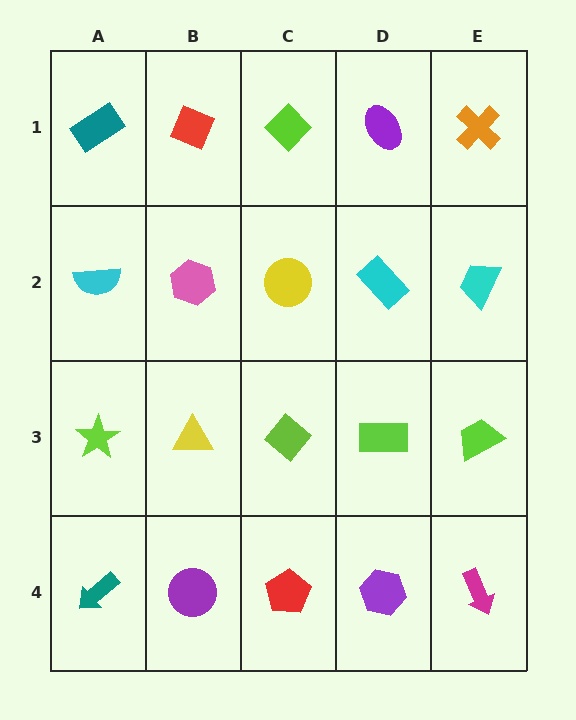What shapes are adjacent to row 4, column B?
A yellow triangle (row 3, column B), a teal arrow (row 4, column A), a red pentagon (row 4, column C).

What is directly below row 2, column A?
A lime star.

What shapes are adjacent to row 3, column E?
A cyan trapezoid (row 2, column E), a magenta arrow (row 4, column E), a lime rectangle (row 3, column D).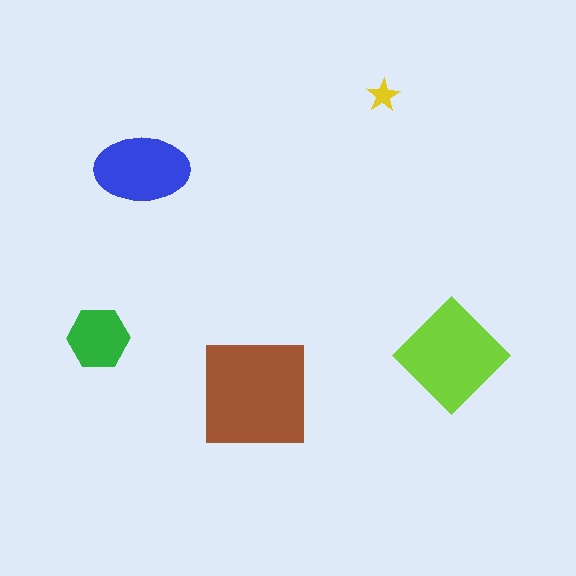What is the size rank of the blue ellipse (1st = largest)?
3rd.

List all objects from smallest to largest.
The yellow star, the green hexagon, the blue ellipse, the lime diamond, the brown square.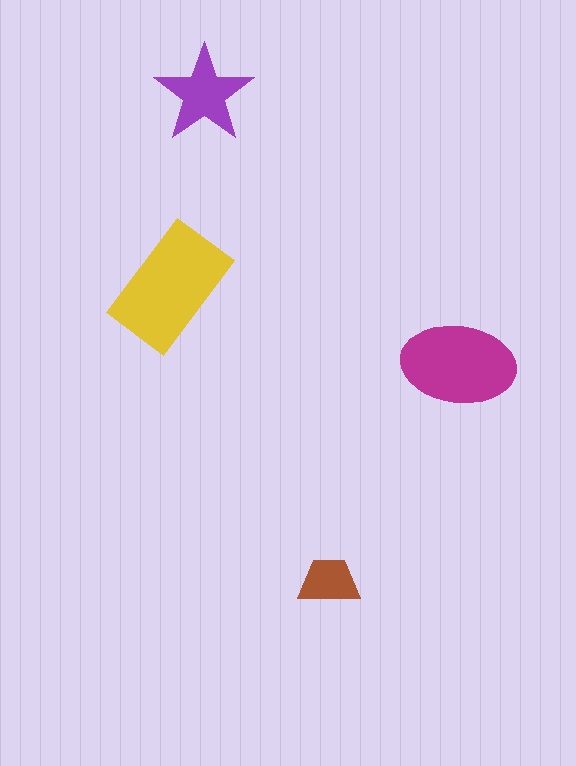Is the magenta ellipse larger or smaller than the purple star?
Larger.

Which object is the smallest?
The brown trapezoid.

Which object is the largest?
The yellow rectangle.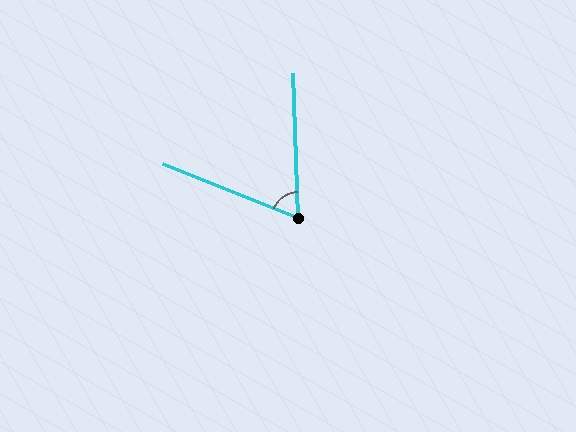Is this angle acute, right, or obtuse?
It is acute.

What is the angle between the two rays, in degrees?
Approximately 66 degrees.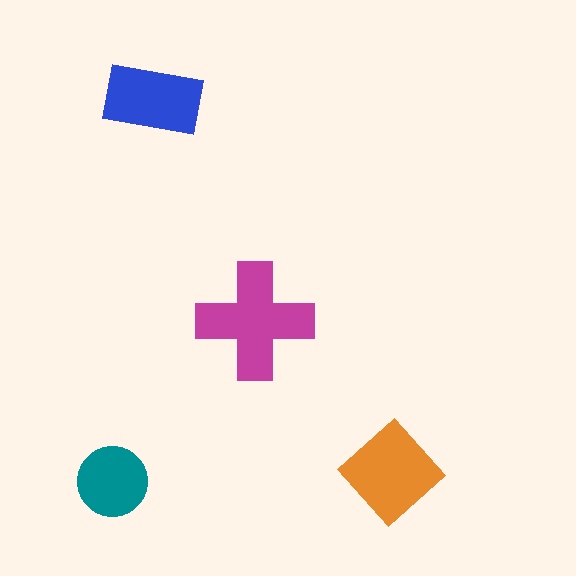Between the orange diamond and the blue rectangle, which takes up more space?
The orange diamond.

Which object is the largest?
The magenta cross.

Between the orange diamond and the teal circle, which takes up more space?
The orange diamond.